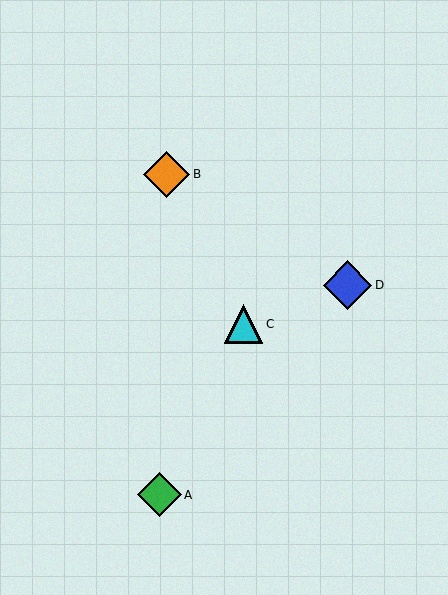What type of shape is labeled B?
Shape B is an orange diamond.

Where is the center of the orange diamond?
The center of the orange diamond is at (167, 174).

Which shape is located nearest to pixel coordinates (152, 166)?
The orange diamond (labeled B) at (167, 174) is nearest to that location.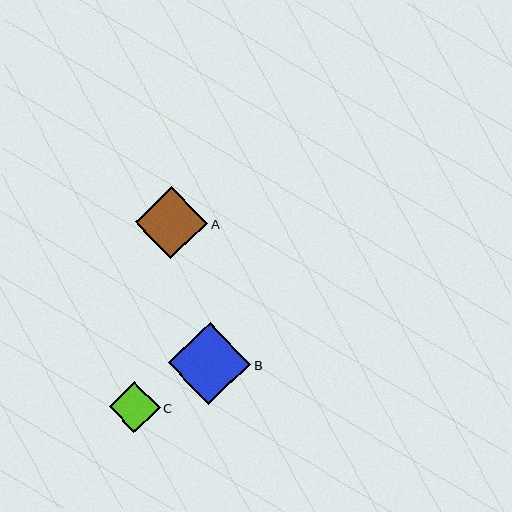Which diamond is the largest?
Diamond B is the largest with a size of approximately 82 pixels.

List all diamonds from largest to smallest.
From largest to smallest: B, A, C.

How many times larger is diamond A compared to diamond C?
Diamond A is approximately 1.4 times the size of diamond C.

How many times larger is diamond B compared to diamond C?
Diamond B is approximately 1.6 times the size of diamond C.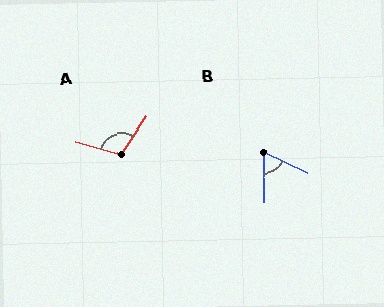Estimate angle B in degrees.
Approximately 65 degrees.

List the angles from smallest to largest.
B (65°), A (108°).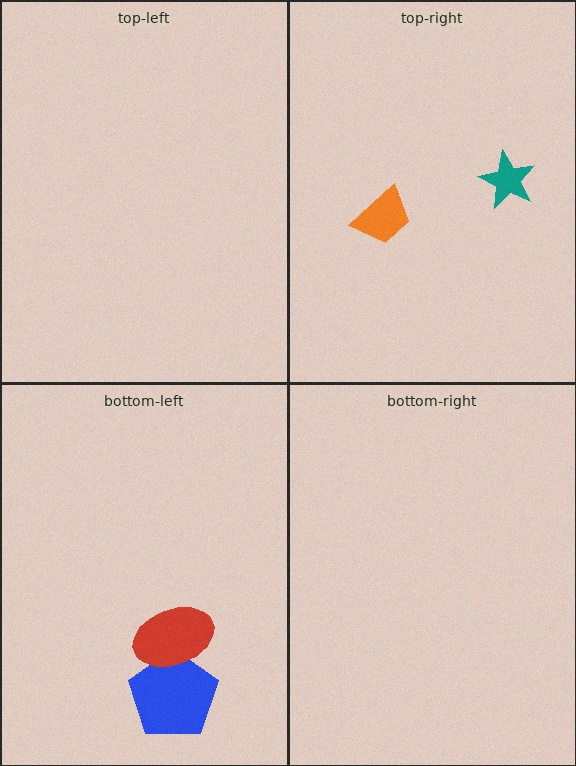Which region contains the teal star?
The top-right region.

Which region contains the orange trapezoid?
The top-right region.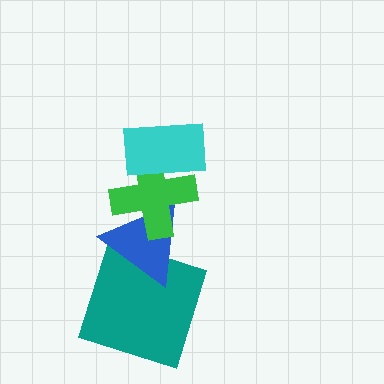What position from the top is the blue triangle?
The blue triangle is 3rd from the top.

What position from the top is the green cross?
The green cross is 2nd from the top.